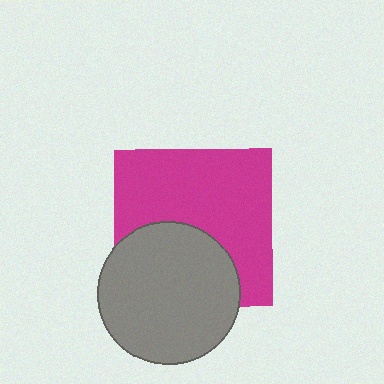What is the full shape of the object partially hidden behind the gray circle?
The partially hidden object is a magenta square.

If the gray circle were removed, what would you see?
You would see the complete magenta square.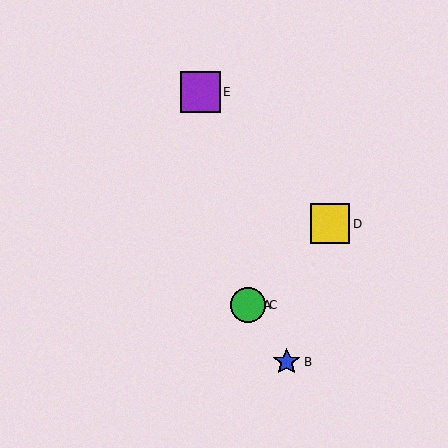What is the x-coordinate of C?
Object C is at x≈248.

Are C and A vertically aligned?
Yes, both are at x≈248.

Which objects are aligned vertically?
Objects A, C are aligned vertically.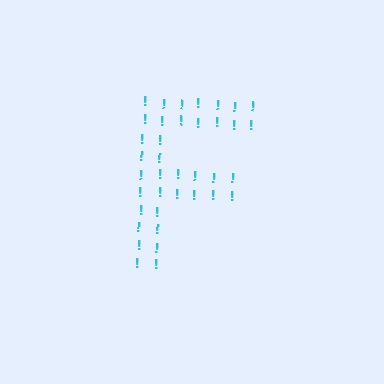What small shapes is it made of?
It is made of small exclamation marks.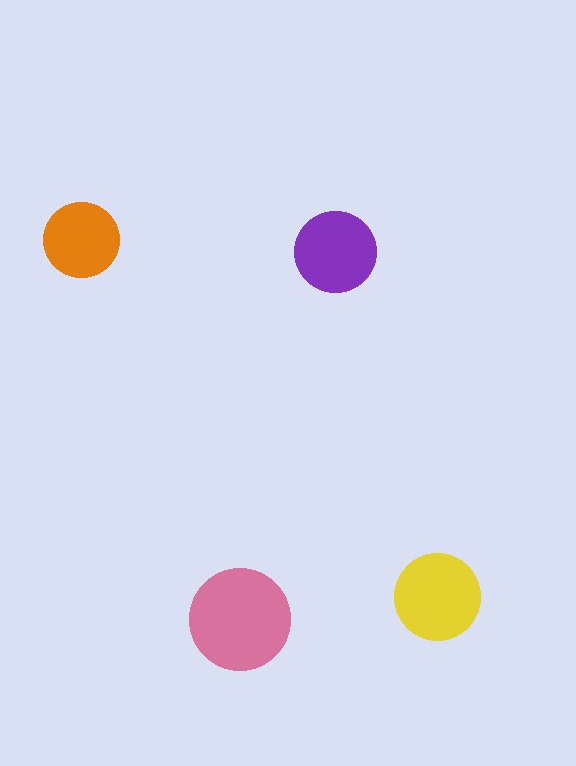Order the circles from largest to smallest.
the pink one, the yellow one, the purple one, the orange one.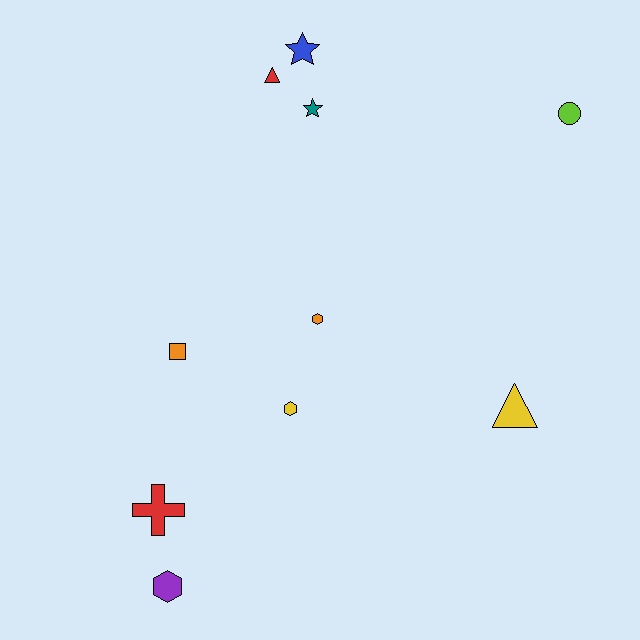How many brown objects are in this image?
There are no brown objects.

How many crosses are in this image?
There is 1 cross.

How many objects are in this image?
There are 10 objects.